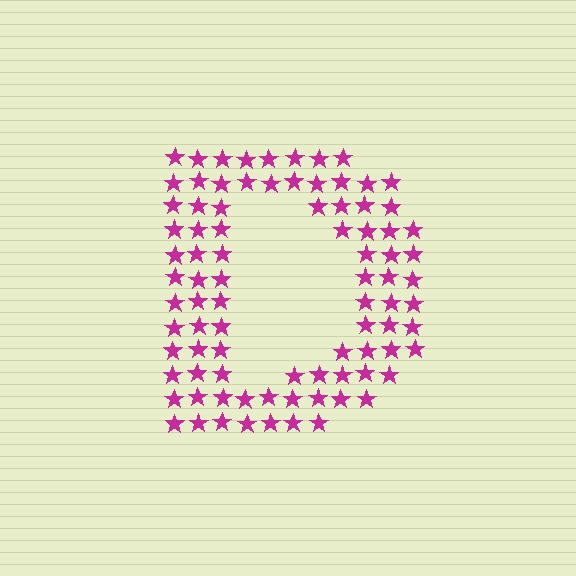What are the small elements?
The small elements are stars.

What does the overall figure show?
The overall figure shows the letter D.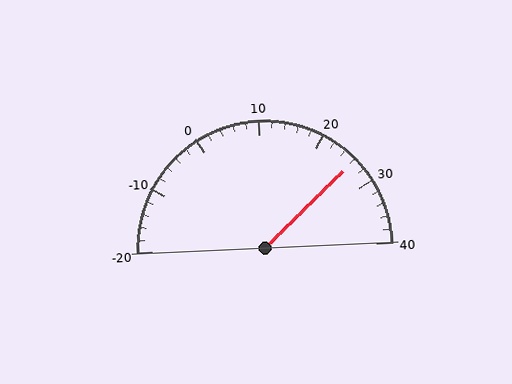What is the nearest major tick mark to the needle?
The nearest major tick mark is 30.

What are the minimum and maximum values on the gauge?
The gauge ranges from -20 to 40.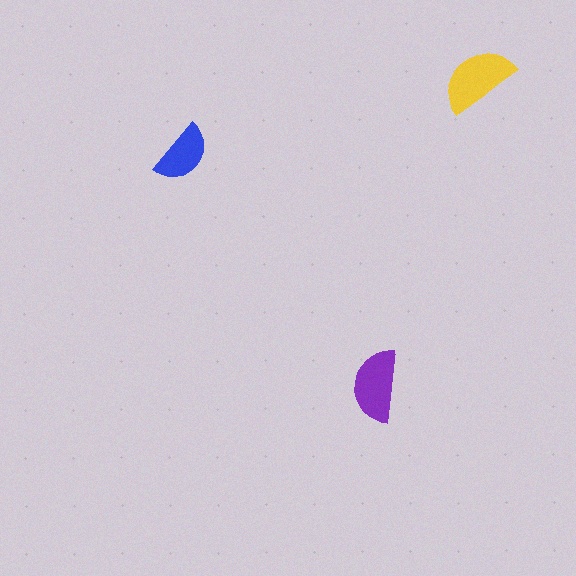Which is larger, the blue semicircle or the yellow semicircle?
The yellow one.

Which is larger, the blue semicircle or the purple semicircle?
The purple one.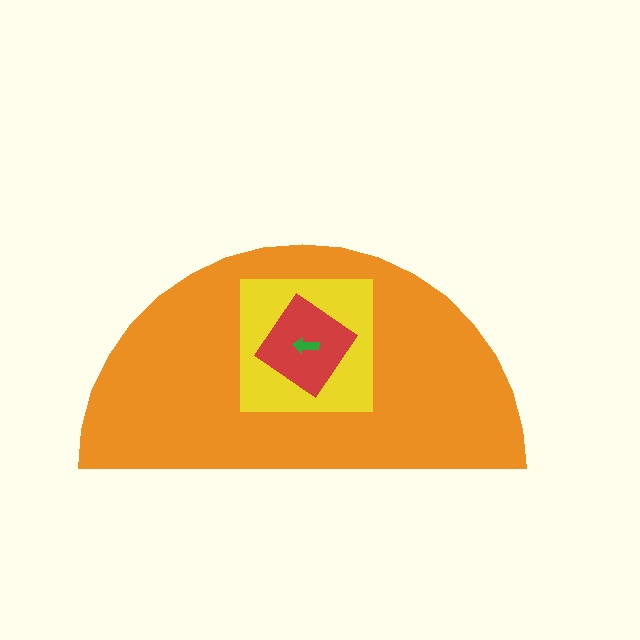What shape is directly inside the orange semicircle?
The yellow square.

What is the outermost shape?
The orange semicircle.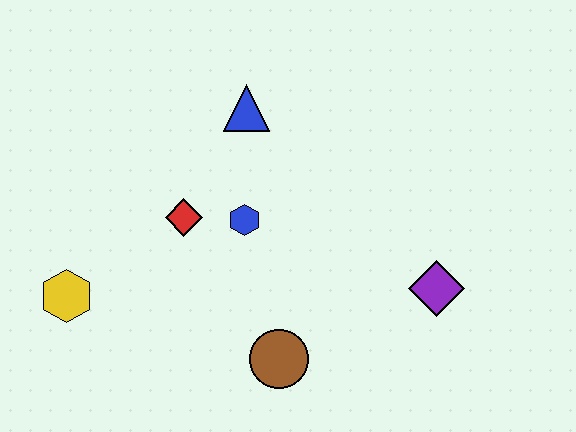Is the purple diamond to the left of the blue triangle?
No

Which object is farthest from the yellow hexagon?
The purple diamond is farthest from the yellow hexagon.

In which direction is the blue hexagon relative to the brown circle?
The blue hexagon is above the brown circle.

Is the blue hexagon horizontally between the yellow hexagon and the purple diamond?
Yes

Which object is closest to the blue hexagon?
The red diamond is closest to the blue hexagon.